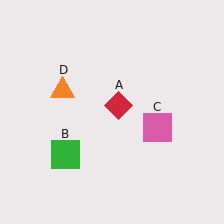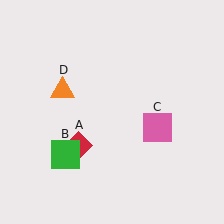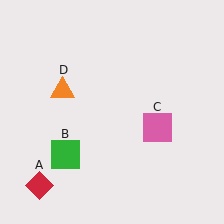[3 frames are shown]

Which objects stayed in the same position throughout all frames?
Green square (object B) and pink square (object C) and orange triangle (object D) remained stationary.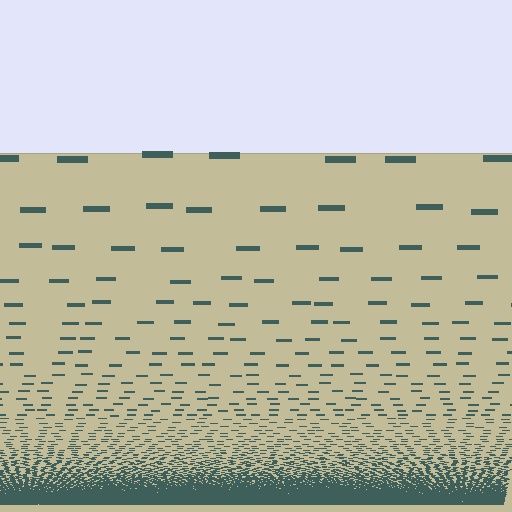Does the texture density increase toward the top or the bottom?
Density increases toward the bottom.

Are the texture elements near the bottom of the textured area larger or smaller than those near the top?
Smaller. The gradient is inverted — elements near the bottom are smaller and denser.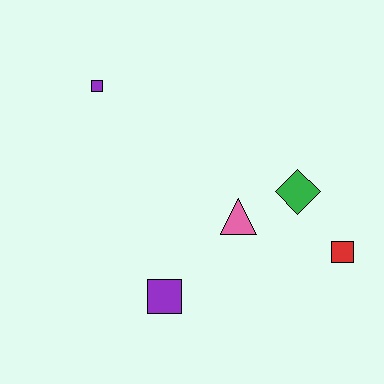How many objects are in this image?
There are 5 objects.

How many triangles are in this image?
There is 1 triangle.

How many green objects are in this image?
There is 1 green object.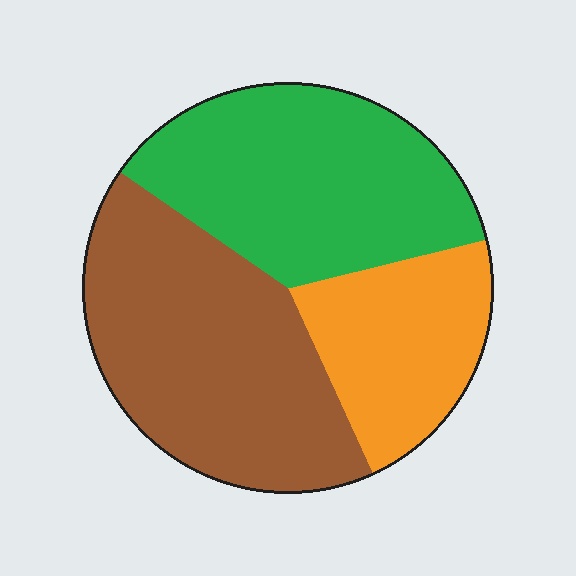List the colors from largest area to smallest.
From largest to smallest: brown, green, orange.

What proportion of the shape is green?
Green takes up about three eighths (3/8) of the shape.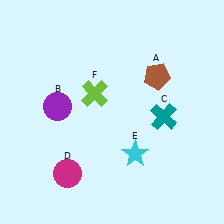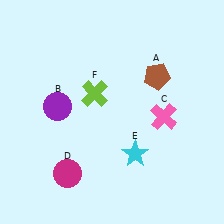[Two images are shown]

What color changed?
The cross (C) changed from teal in Image 1 to pink in Image 2.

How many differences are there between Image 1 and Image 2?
There is 1 difference between the two images.